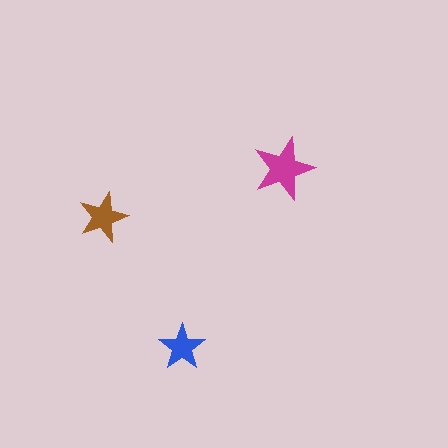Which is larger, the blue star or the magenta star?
The magenta one.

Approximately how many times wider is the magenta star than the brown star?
About 1.5 times wider.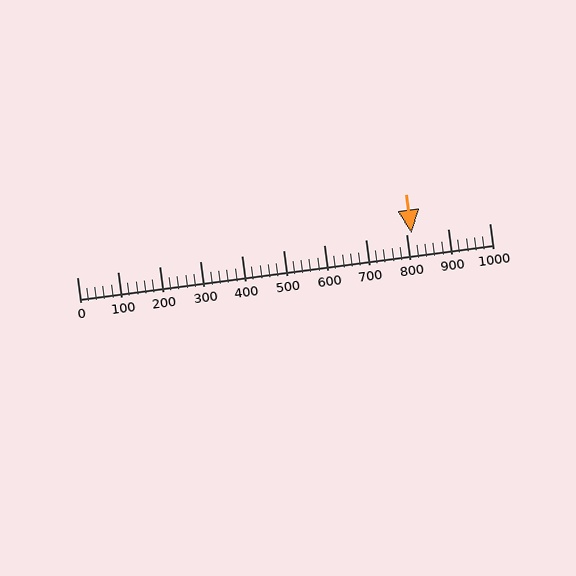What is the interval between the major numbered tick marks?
The major tick marks are spaced 100 units apart.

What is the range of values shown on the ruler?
The ruler shows values from 0 to 1000.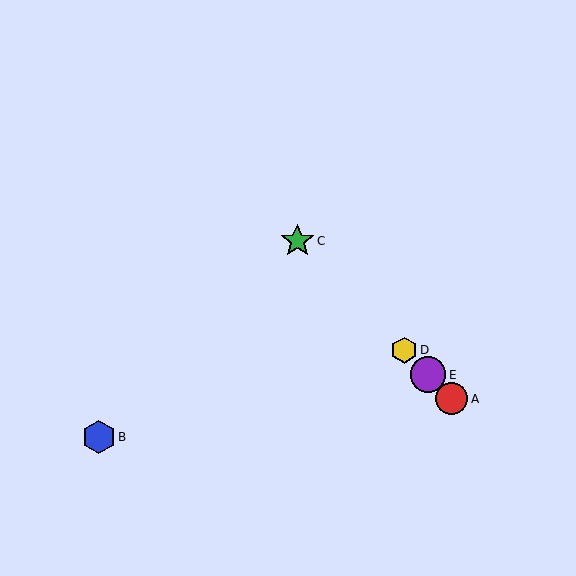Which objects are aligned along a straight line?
Objects A, C, D, E are aligned along a straight line.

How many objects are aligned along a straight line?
4 objects (A, C, D, E) are aligned along a straight line.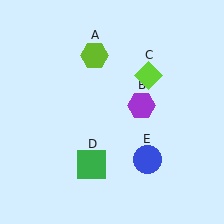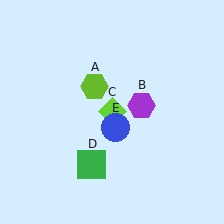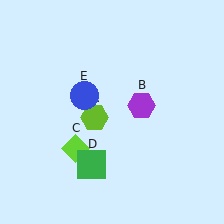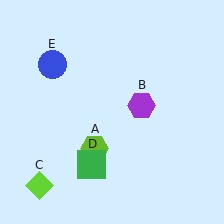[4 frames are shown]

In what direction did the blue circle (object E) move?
The blue circle (object E) moved up and to the left.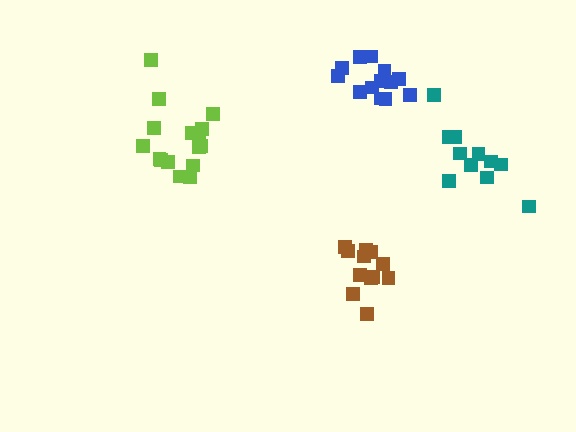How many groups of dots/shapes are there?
There are 4 groups.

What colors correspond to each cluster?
The clusters are colored: lime, brown, teal, blue.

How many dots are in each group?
Group 1: 16 dots, Group 2: 12 dots, Group 3: 11 dots, Group 4: 13 dots (52 total).